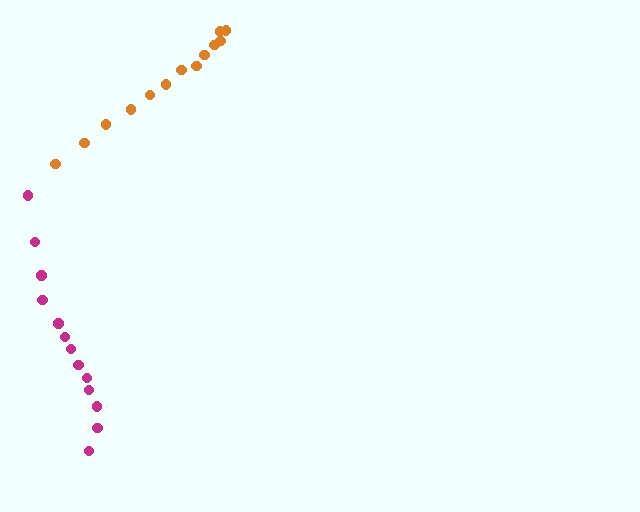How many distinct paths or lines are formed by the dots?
There are 2 distinct paths.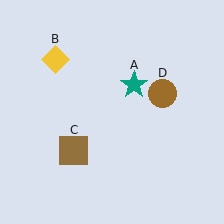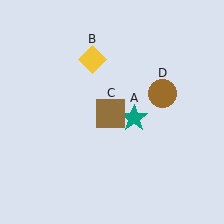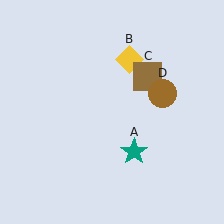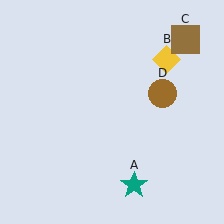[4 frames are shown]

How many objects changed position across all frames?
3 objects changed position: teal star (object A), yellow diamond (object B), brown square (object C).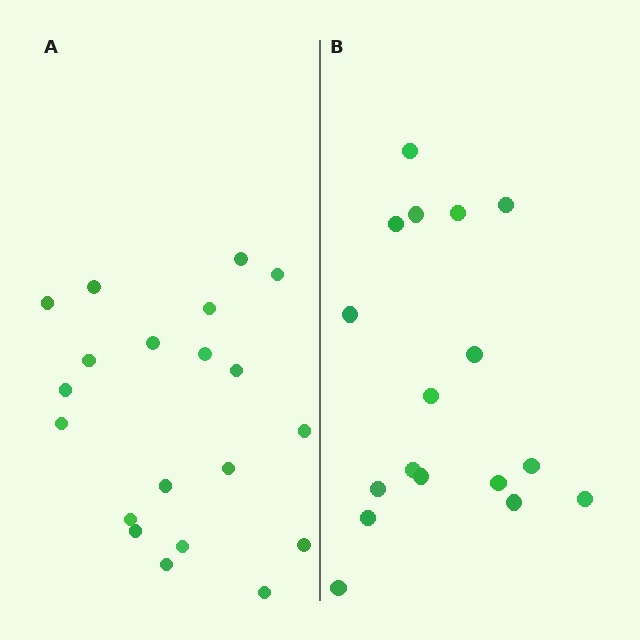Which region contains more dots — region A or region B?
Region A (the left region) has more dots.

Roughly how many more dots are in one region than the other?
Region A has just a few more — roughly 2 or 3 more dots than region B.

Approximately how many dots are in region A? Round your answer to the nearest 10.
About 20 dots.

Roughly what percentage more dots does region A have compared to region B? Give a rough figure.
About 20% more.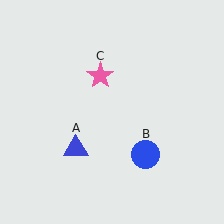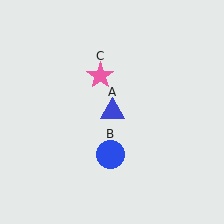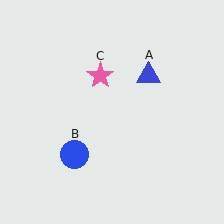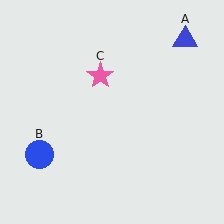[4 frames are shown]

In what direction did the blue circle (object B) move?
The blue circle (object B) moved left.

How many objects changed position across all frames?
2 objects changed position: blue triangle (object A), blue circle (object B).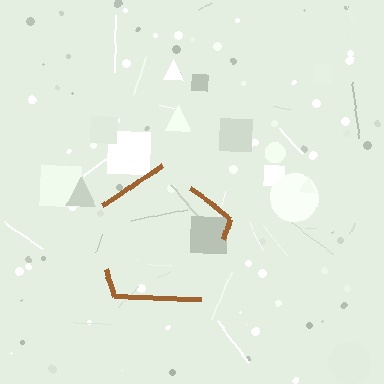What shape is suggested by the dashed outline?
The dashed outline suggests a pentagon.